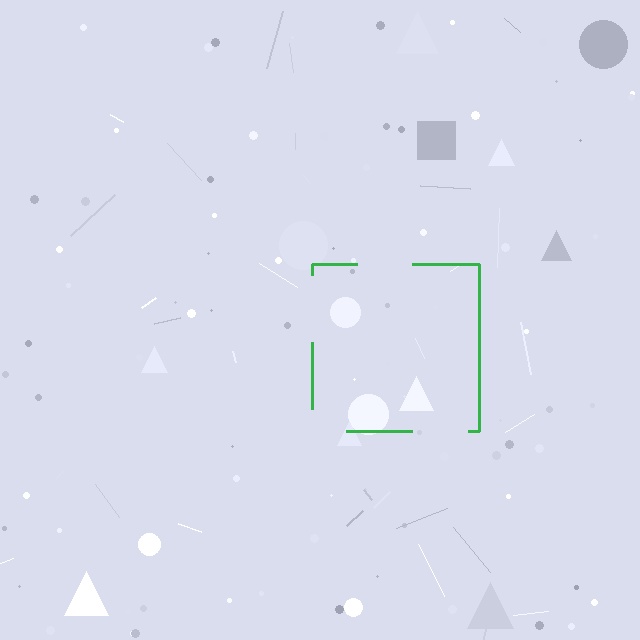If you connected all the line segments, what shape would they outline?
They would outline a square.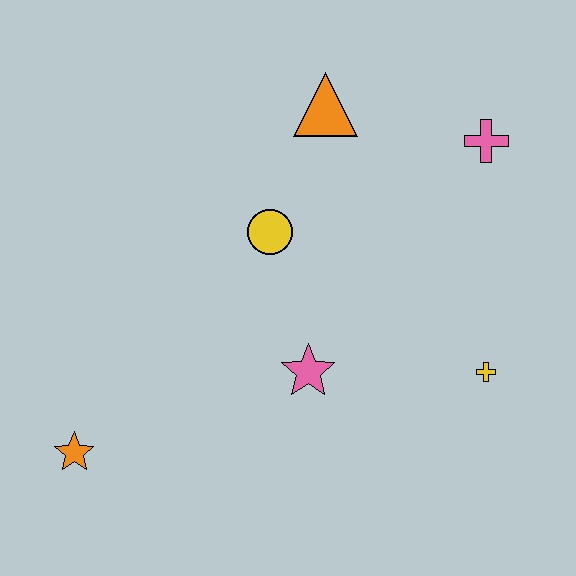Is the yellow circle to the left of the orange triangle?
Yes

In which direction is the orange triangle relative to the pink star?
The orange triangle is above the pink star.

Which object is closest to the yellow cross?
The pink star is closest to the yellow cross.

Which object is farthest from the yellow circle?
The orange star is farthest from the yellow circle.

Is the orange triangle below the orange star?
No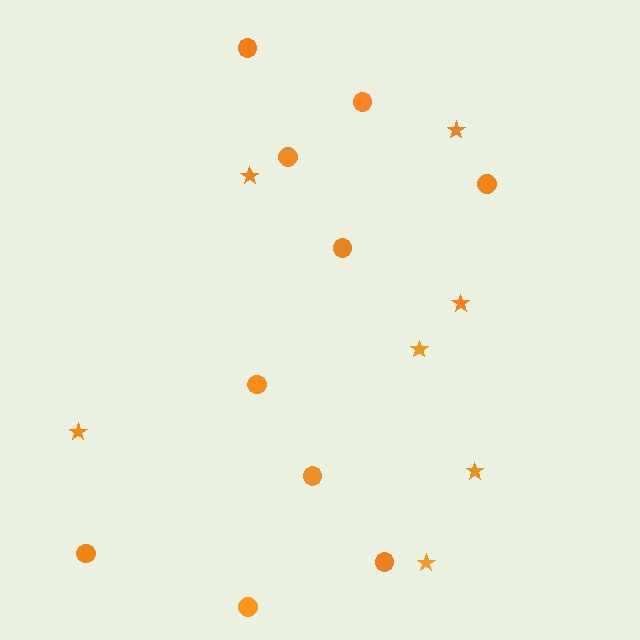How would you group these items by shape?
There are 2 groups: one group of stars (7) and one group of circles (10).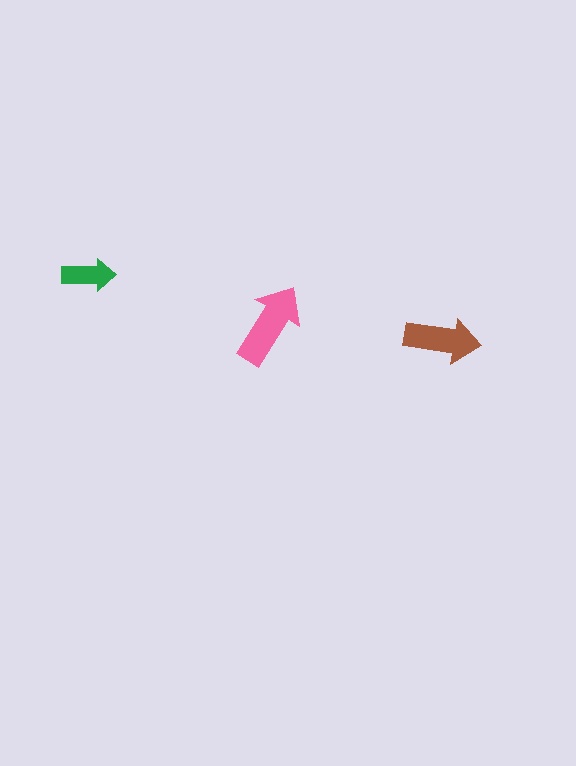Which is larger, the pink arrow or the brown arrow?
The pink one.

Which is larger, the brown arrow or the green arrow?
The brown one.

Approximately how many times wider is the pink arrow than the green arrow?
About 1.5 times wider.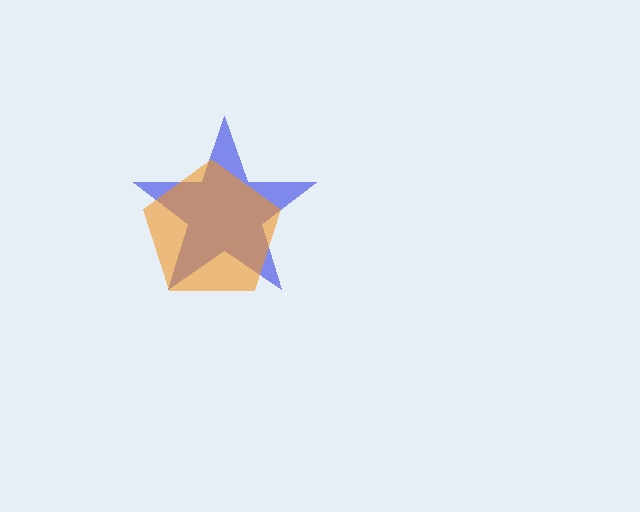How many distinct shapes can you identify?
There are 2 distinct shapes: a blue star, an orange pentagon.